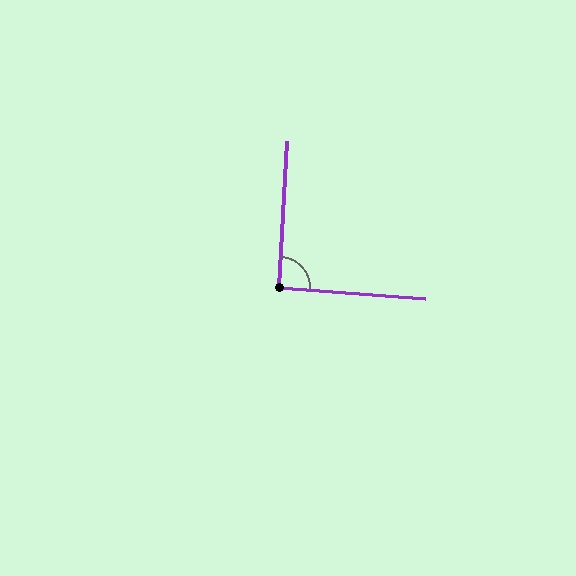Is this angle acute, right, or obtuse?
It is approximately a right angle.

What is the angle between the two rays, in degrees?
Approximately 91 degrees.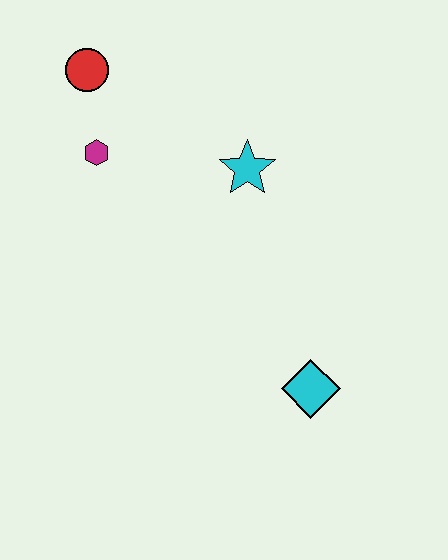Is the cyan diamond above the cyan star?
No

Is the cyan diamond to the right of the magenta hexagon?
Yes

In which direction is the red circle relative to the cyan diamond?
The red circle is above the cyan diamond.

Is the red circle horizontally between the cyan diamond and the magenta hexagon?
No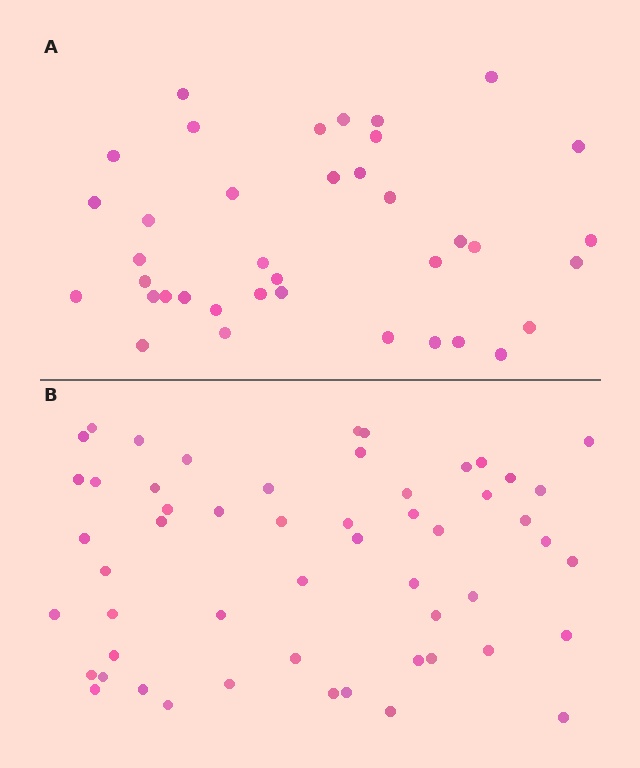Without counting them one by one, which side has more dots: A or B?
Region B (the bottom region) has more dots.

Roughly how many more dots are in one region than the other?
Region B has approximately 15 more dots than region A.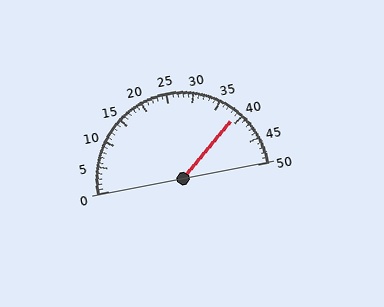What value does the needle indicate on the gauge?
The needle indicates approximately 39.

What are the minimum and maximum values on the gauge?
The gauge ranges from 0 to 50.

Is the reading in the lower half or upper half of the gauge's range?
The reading is in the upper half of the range (0 to 50).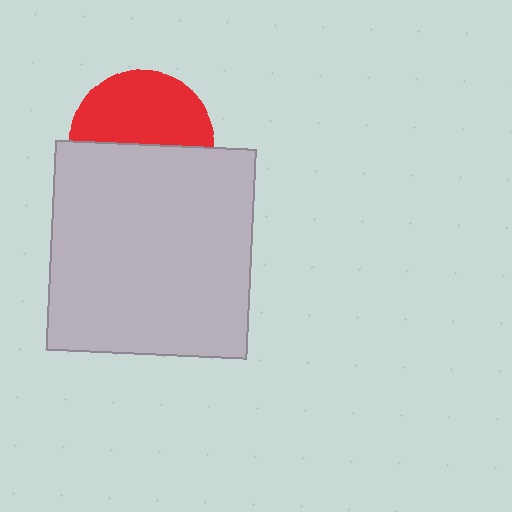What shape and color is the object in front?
The object in front is a light gray rectangle.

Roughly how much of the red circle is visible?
About half of it is visible (roughly 51%).